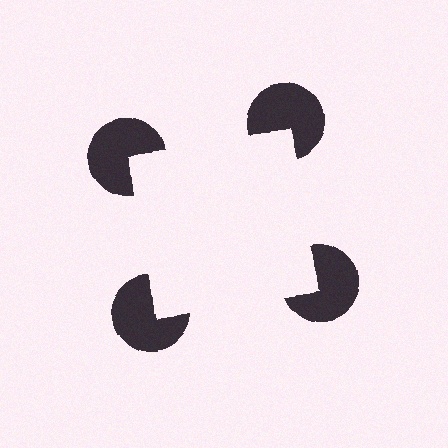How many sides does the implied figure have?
4 sides.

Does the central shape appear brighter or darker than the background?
It typically appears slightly brighter than the background, even though no actual brightness change is drawn.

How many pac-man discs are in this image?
There are 4 — one at each vertex of the illusory square.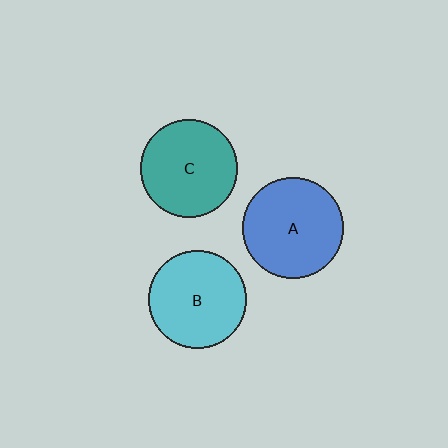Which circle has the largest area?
Circle A (blue).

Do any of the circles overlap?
No, none of the circles overlap.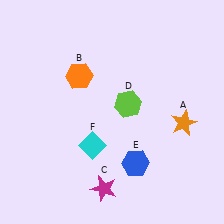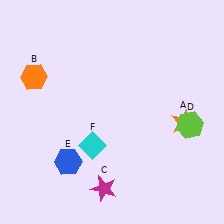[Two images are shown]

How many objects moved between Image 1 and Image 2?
3 objects moved between the two images.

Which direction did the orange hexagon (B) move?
The orange hexagon (B) moved left.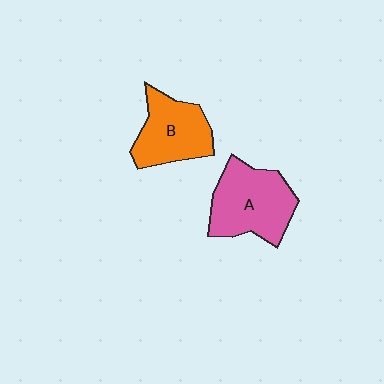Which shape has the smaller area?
Shape B (orange).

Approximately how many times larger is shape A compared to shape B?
Approximately 1.2 times.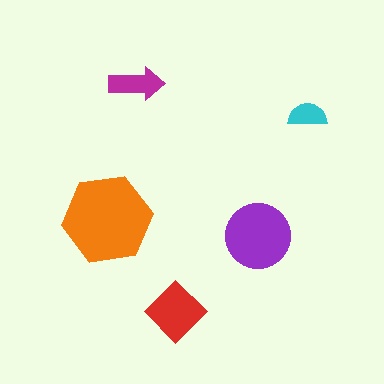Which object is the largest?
The orange hexagon.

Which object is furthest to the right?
The cyan semicircle is rightmost.